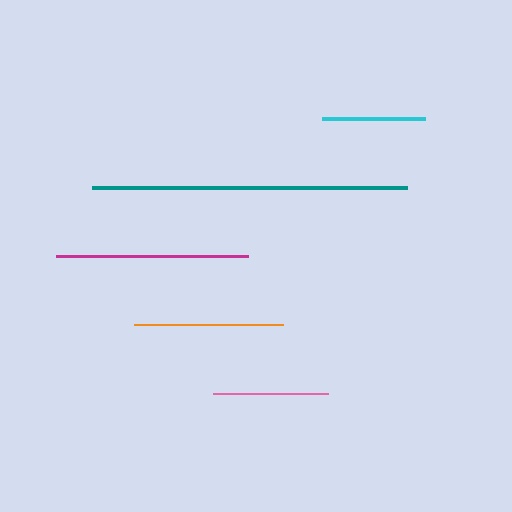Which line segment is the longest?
The teal line is the longest at approximately 315 pixels.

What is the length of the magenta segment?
The magenta segment is approximately 192 pixels long.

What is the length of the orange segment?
The orange segment is approximately 149 pixels long.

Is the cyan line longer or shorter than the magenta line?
The magenta line is longer than the cyan line.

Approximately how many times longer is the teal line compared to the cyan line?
The teal line is approximately 3.0 times the length of the cyan line.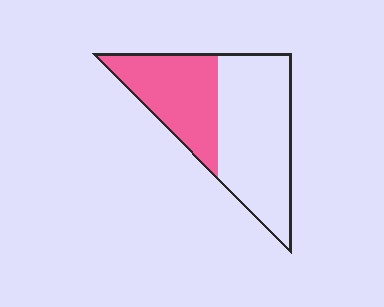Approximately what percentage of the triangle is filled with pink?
Approximately 40%.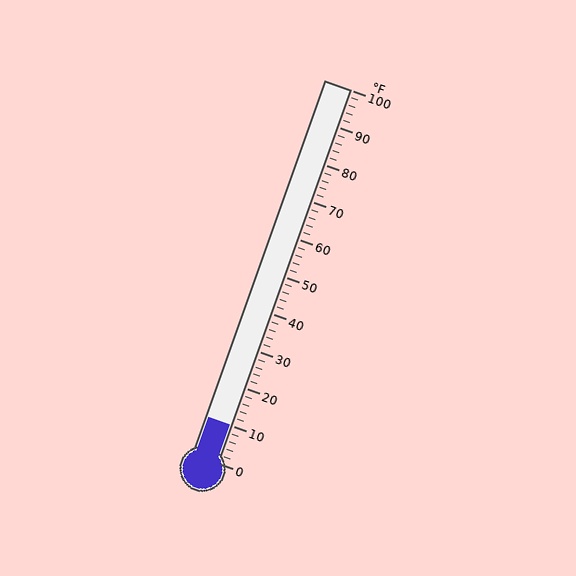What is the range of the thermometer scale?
The thermometer scale ranges from 0°F to 100°F.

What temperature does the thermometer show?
The thermometer shows approximately 10°F.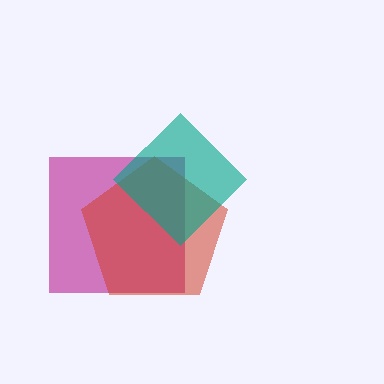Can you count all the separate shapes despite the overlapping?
Yes, there are 3 separate shapes.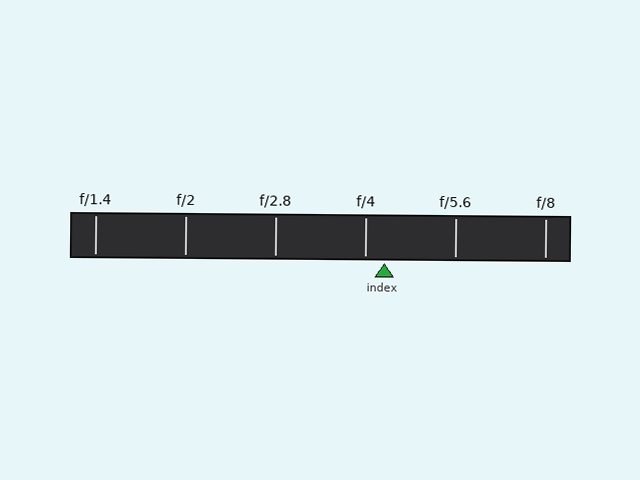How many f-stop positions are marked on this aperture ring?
There are 6 f-stop positions marked.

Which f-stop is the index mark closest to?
The index mark is closest to f/4.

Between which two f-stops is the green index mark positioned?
The index mark is between f/4 and f/5.6.